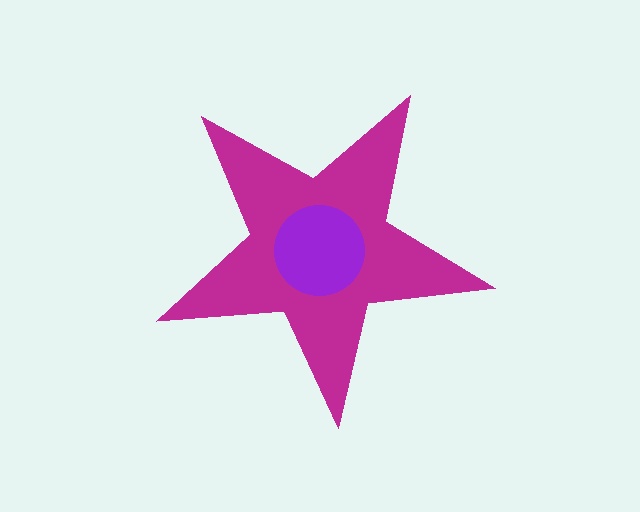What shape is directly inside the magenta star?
The purple circle.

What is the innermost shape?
The purple circle.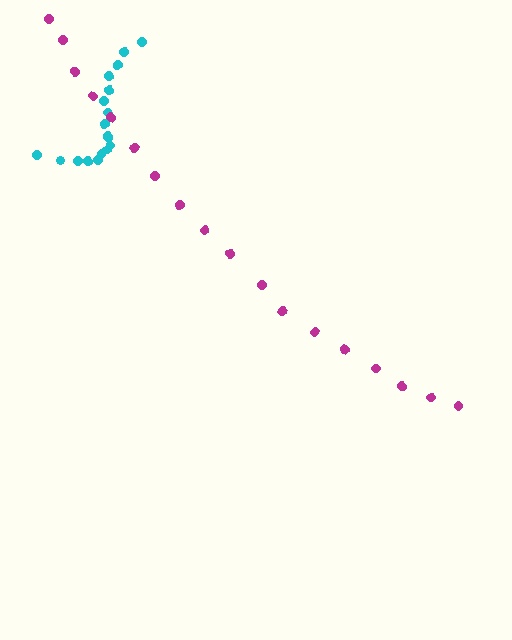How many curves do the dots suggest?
There are 2 distinct paths.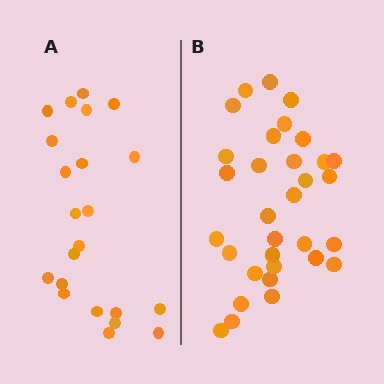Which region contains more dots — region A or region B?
Region B (the right region) has more dots.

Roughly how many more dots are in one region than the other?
Region B has roughly 10 or so more dots than region A.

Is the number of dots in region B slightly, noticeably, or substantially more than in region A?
Region B has substantially more. The ratio is roughly 1.5 to 1.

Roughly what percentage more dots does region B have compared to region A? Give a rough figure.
About 45% more.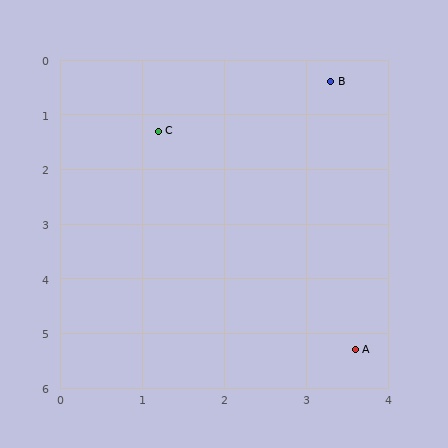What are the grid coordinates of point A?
Point A is at approximately (3.6, 5.3).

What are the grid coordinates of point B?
Point B is at approximately (3.3, 0.4).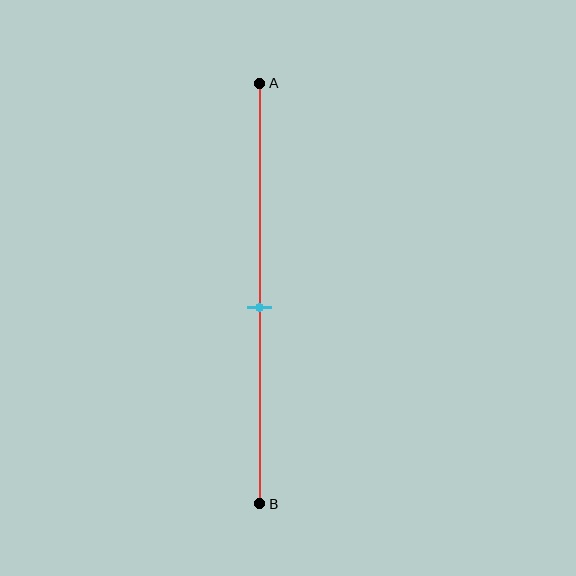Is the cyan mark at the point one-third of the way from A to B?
No, the mark is at about 55% from A, not at the 33% one-third point.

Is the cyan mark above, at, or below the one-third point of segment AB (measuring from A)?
The cyan mark is below the one-third point of segment AB.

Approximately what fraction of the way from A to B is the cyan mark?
The cyan mark is approximately 55% of the way from A to B.